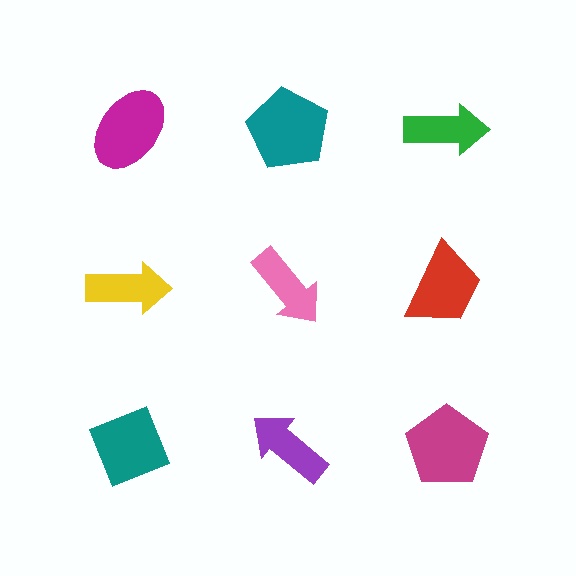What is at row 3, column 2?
A purple arrow.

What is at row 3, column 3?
A magenta pentagon.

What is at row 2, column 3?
A red trapezoid.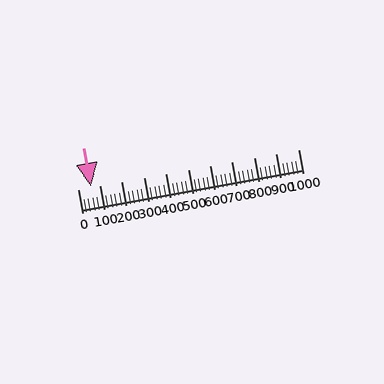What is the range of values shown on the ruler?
The ruler shows values from 0 to 1000.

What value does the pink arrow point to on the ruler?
The pink arrow points to approximately 60.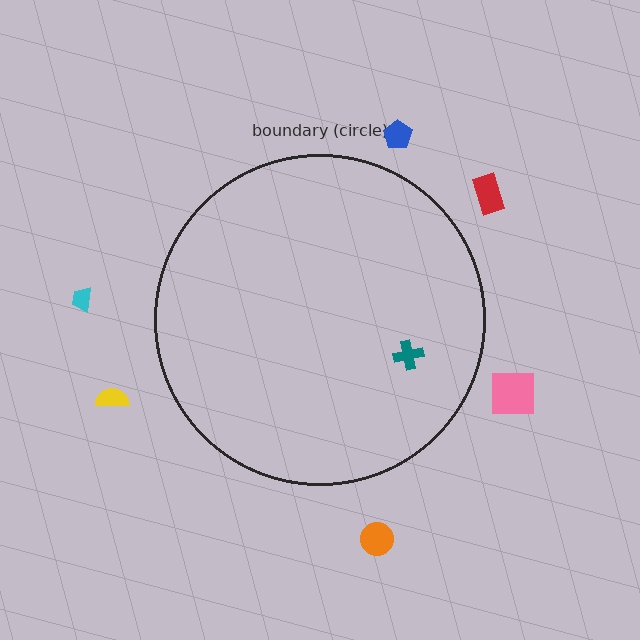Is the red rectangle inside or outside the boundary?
Outside.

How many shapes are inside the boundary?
1 inside, 6 outside.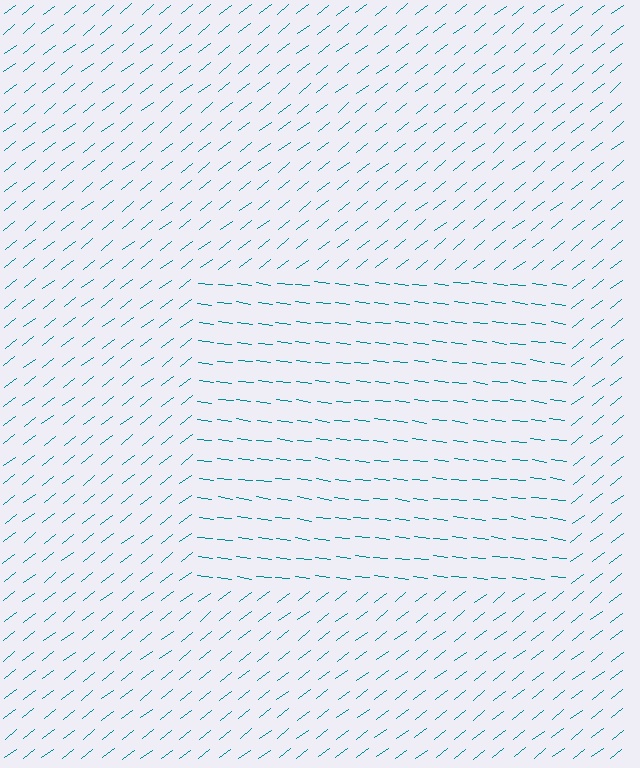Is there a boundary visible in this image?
Yes, there is a texture boundary formed by a change in line orientation.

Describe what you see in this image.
The image is filled with small teal line segments. A rectangle region in the image has lines oriented differently from the surrounding lines, creating a visible texture boundary.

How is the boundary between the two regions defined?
The boundary is defined purely by a change in line orientation (approximately 45 degrees difference). All lines are the same color and thickness.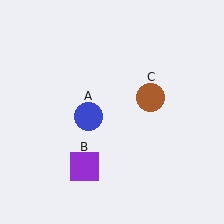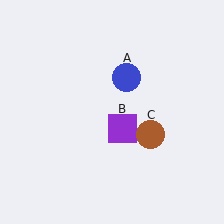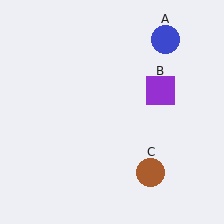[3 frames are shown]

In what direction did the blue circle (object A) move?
The blue circle (object A) moved up and to the right.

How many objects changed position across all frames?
3 objects changed position: blue circle (object A), purple square (object B), brown circle (object C).